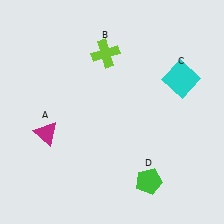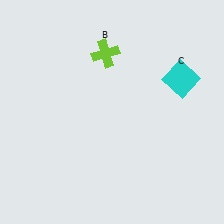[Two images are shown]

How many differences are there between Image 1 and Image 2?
There are 2 differences between the two images.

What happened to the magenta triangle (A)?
The magenta triangle (A) was removed in Image 2. It was in the bottom-left area of Image 1.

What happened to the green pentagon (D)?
The green pentagon (D) was removed in Image 2. It was in the bottom-right area of Image 1.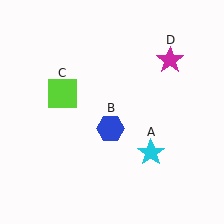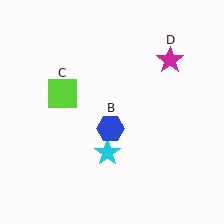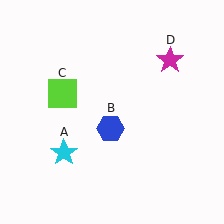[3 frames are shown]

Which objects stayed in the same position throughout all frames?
Blue hexagon (object B) and lime square (object C) and magenta star (object D) remained stationary.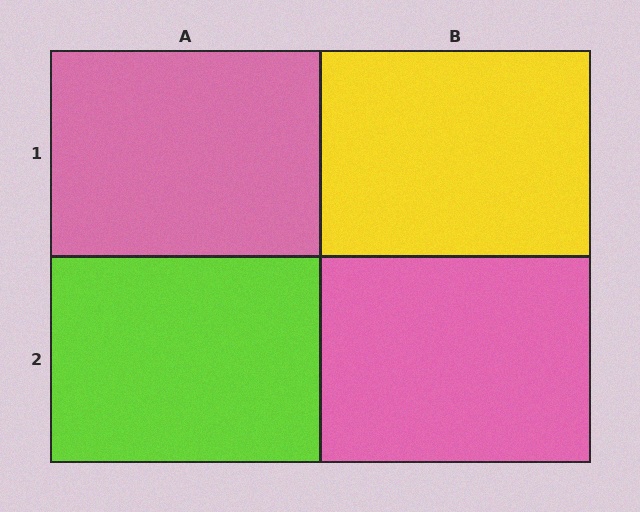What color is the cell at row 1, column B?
Yellow.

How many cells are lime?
1 cell is lime.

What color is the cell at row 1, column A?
Pink.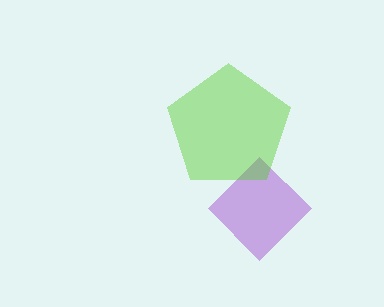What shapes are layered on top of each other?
The layered shapes are: a purple diamond, a lime pentagon.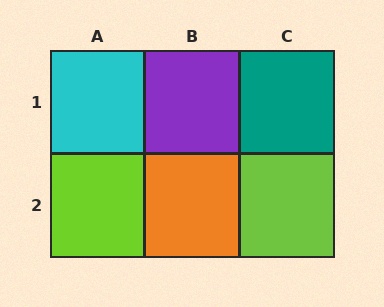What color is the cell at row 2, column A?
Lime.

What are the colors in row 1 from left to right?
Cyan, purple, teal.